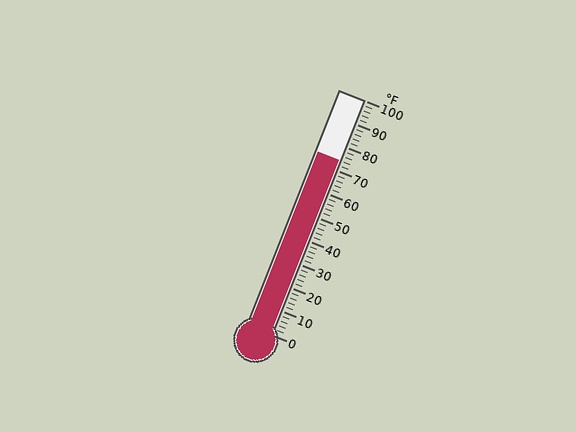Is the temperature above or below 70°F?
The temperature is above 70°F.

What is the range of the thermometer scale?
The thermometer scale ranges from 0°F to 100°F.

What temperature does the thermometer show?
The thermometer shows approximately 74°F.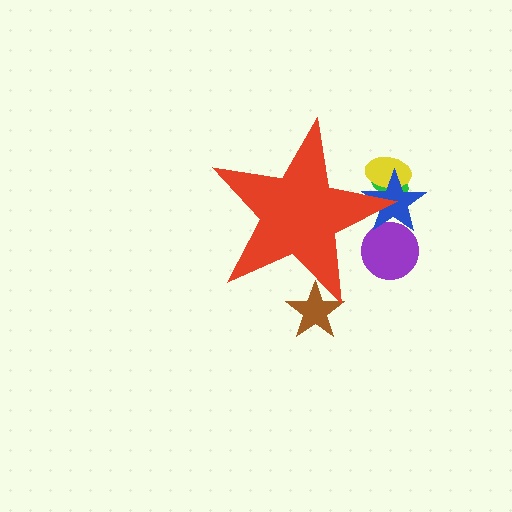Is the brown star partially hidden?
Yes, the brown star is partially hidden behind the red star.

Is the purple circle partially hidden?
Yes, the purple circle is partially hidden behind the red star.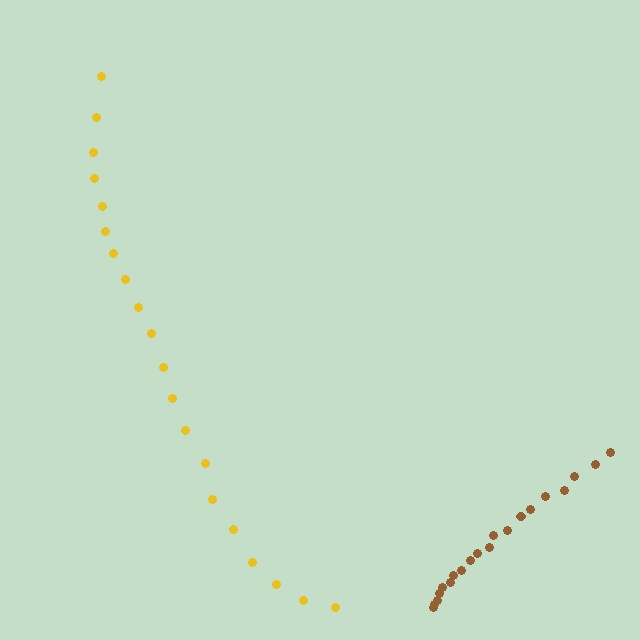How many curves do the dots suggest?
There are 2 distinct paths.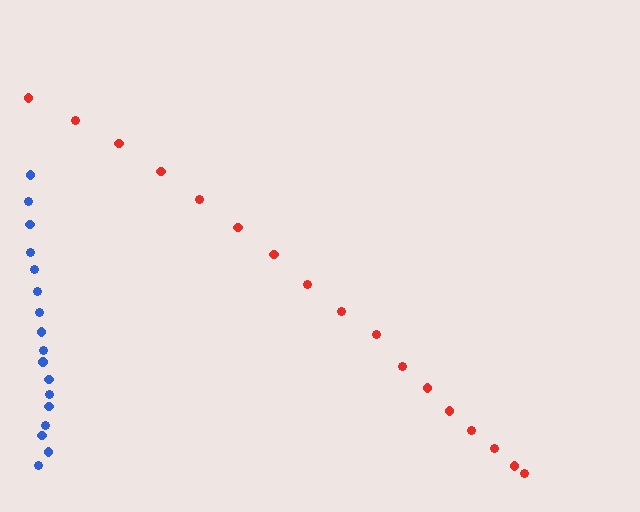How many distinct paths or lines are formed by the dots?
There are 2 distinct paths.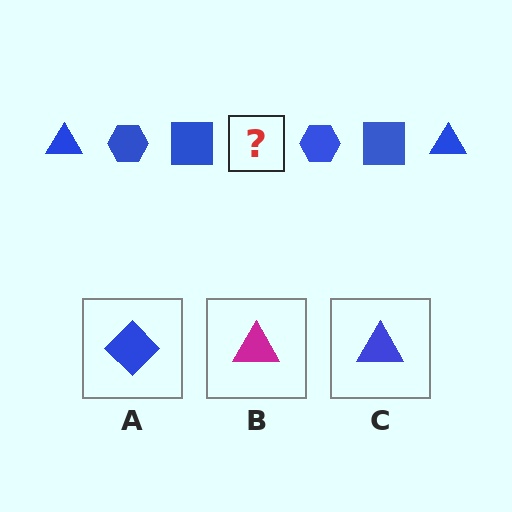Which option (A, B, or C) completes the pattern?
C.